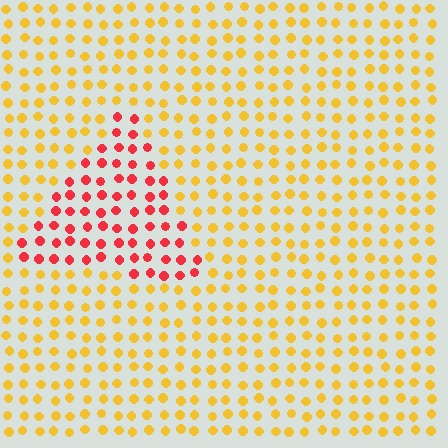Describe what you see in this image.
The image is filled with small yellow elements in a uniform arrangement. A triangle-shaped region is visible where the elements are tinted to a slightly different hue, forming a subtle color boundary.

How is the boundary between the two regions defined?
The boundary is defined purely by a slight shift in hue (about 51 degrees). Spacing, size, and orientation are identical on both sides.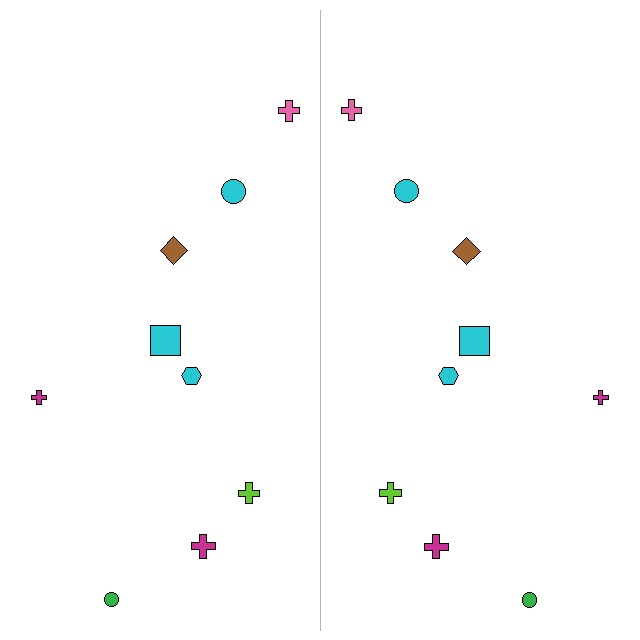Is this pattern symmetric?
Yes, this pattern has bilateral (reflection) symmetry.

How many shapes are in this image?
There are 18 shapes in this image.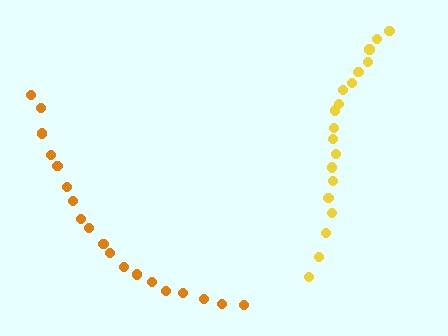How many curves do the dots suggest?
There are 2 distinct paths.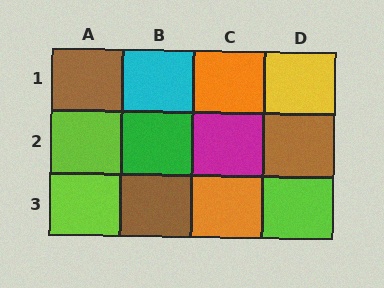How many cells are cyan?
1 cell is cyan.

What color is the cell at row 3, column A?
Lime.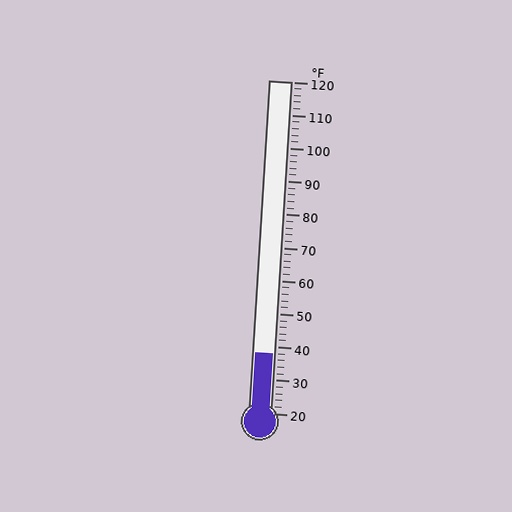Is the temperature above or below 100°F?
The temperature is below 100°F.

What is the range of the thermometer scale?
The thermometer scale ranges from 20°F to 120°F.